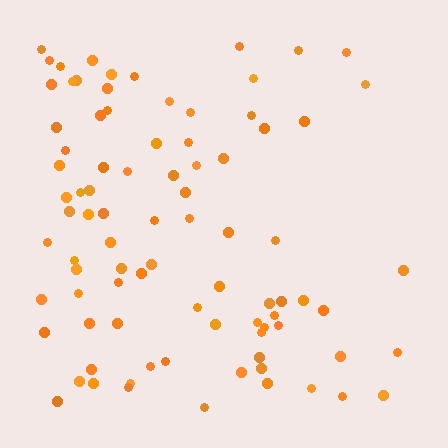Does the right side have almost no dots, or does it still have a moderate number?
Still a moderate number, just noticeably fewer than the left.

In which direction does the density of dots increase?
From right to left, with the left side densest.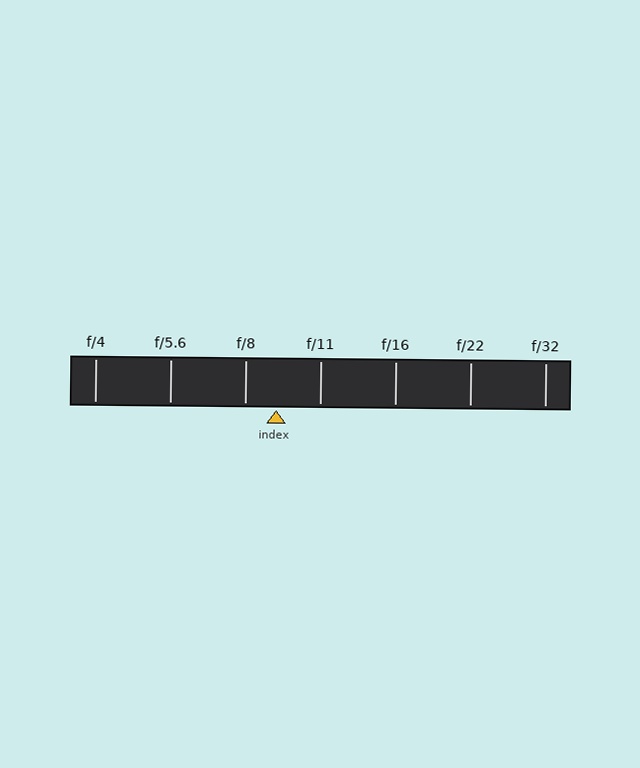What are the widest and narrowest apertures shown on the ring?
The widest aperture shown is f/4 and the narrowest is f/32.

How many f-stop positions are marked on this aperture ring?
There are 7 f-stop positions marked.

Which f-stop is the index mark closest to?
The index mark is closest to f/8.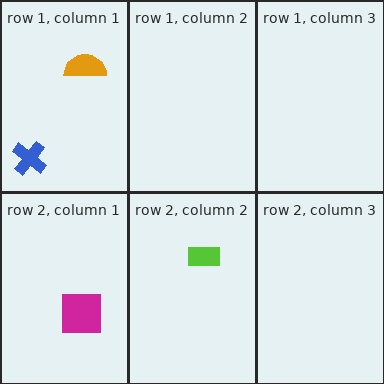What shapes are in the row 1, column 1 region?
The blue cross, the orange semicircle.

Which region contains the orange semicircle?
The row 1, column 1 region.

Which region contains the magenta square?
The row 2, column 1 region.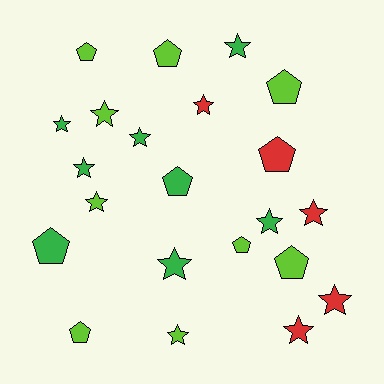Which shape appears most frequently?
Star, with 13 objects.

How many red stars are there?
There are 4 red stars.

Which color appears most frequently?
Lime, with 9 objects.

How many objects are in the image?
There are 22 objects.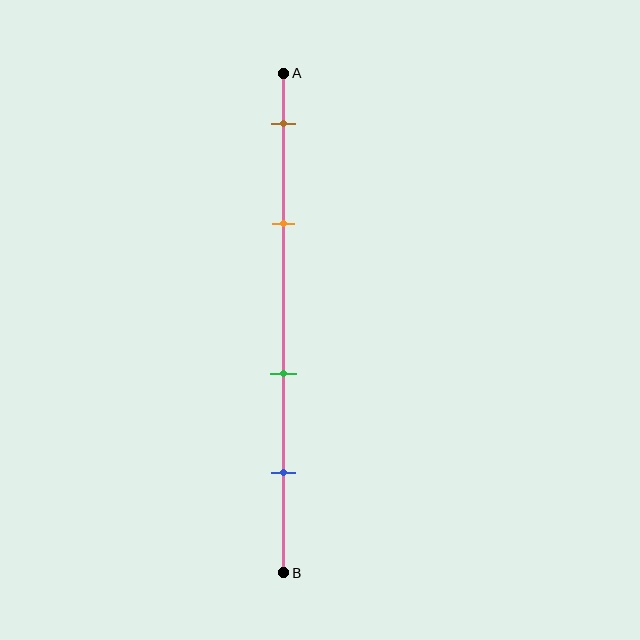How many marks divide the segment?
There are 4 marks dividing the segment.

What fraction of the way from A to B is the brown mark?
The brown mark is approximately 10% (0.1) of the way from A to B.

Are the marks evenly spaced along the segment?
No, the marks are not evenly spaced.